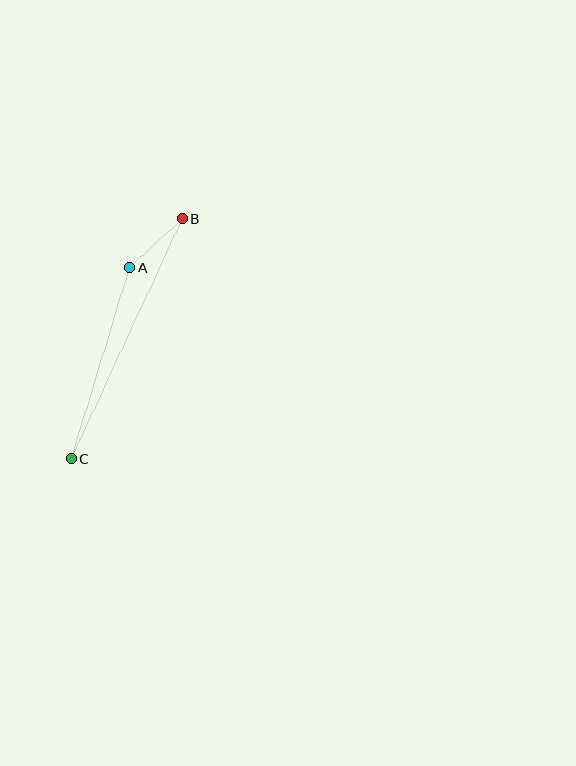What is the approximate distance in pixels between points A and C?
The distance between A and C is approximately 200 pixels.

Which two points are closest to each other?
Points A and B are closest to each other.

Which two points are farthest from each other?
Points B and C are farthest from each other.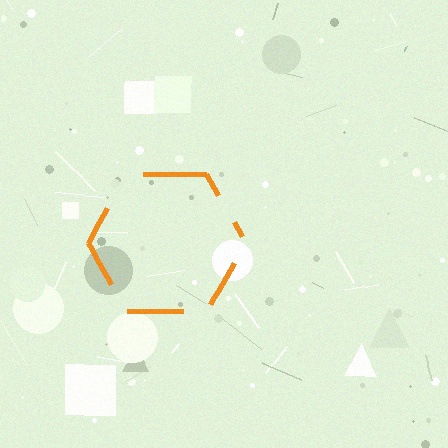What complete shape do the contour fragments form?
The contour fragments form a hexagon.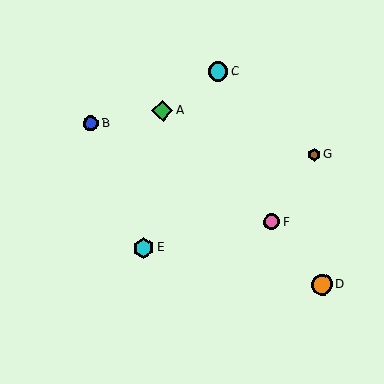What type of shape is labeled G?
Shape G is a brown hexagon.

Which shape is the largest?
The green diamond (labeled A) is the largest.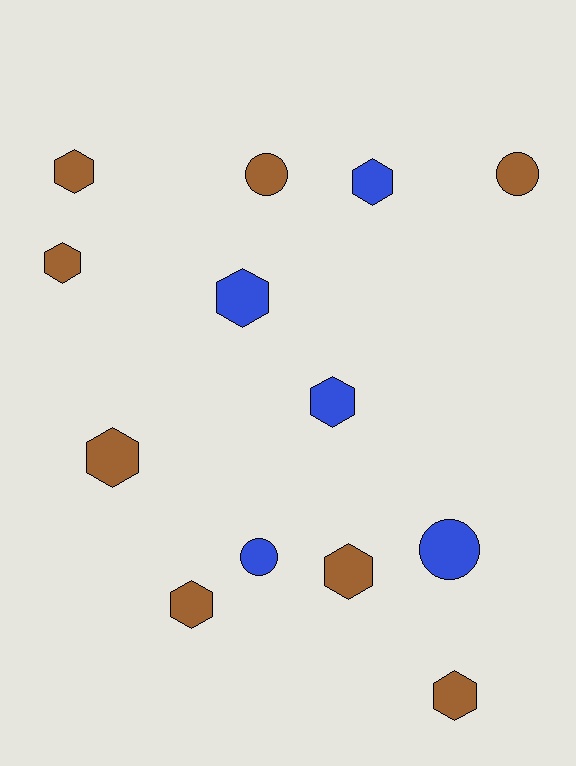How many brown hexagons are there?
There are 6 brown hexagons.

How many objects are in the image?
There are 13 objects.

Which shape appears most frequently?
Hexagon, with 9 objects.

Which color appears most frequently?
Brown, with 8 objects.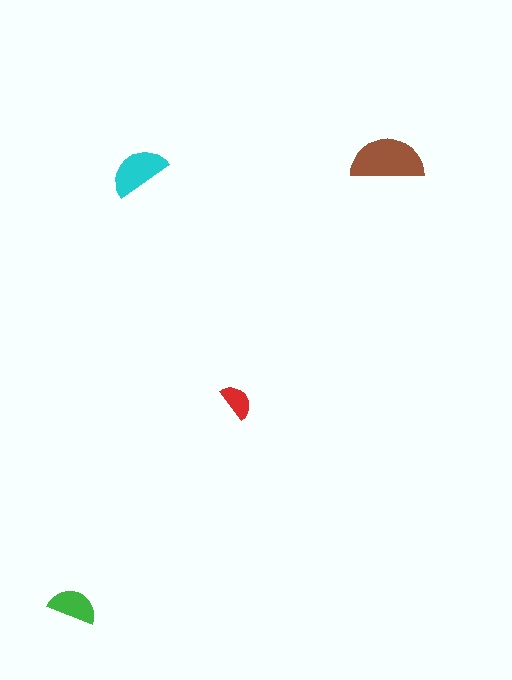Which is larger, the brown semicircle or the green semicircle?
The brown one.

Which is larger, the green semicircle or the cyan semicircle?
The cyan one.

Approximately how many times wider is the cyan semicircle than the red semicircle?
About 1.5 times wider.